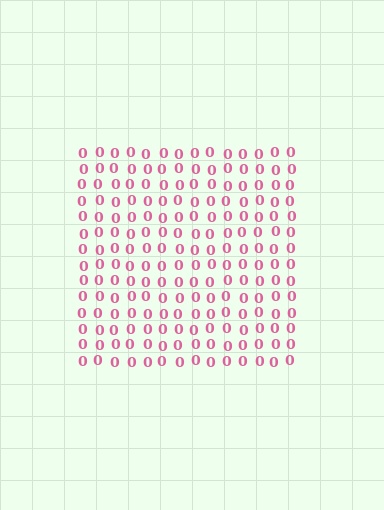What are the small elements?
The small elements are digit 0's.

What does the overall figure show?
The overall figure shows a square.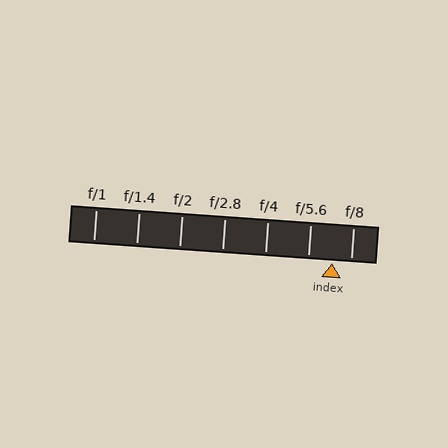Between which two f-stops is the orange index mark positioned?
The index mark is between f/5.6 and f/8.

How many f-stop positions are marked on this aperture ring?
There are 7 f-stop positions marked.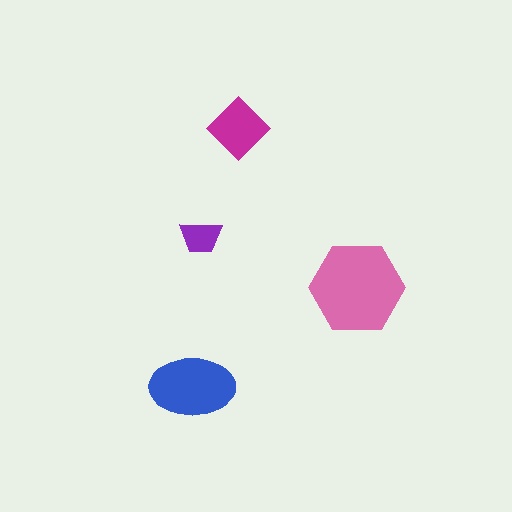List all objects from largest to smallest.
The pink hexagon, the blue ellipse, the magenta diamond, the purple trapezoid.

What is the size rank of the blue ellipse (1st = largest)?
2nd.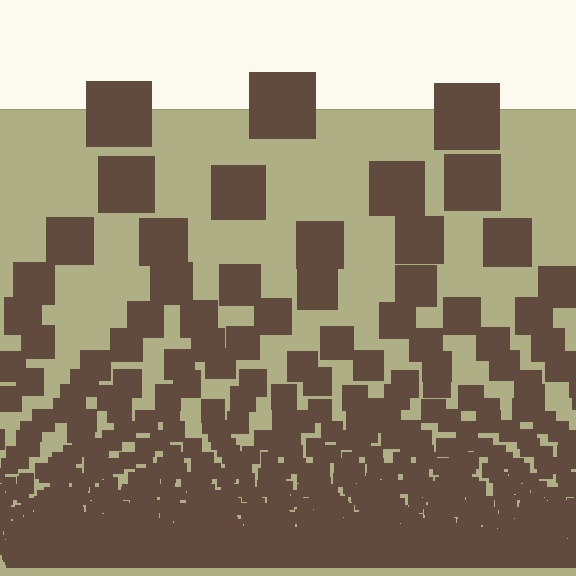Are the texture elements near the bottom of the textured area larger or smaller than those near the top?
Smaller. The gradient is inverted — elements near the bottom are smaller and denser.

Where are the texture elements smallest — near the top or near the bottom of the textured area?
Near the bottom.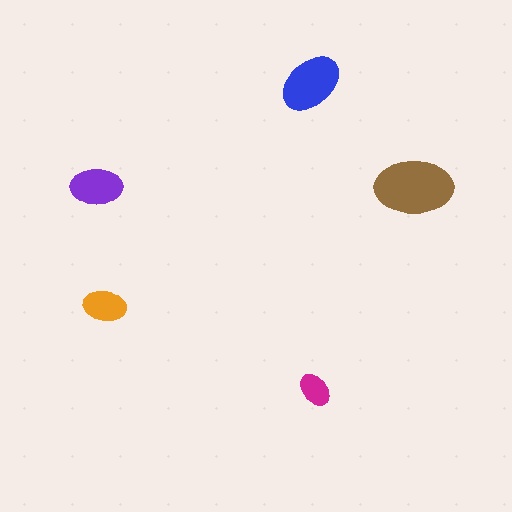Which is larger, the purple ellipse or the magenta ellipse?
The purple one.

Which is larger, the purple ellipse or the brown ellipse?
The brown one.